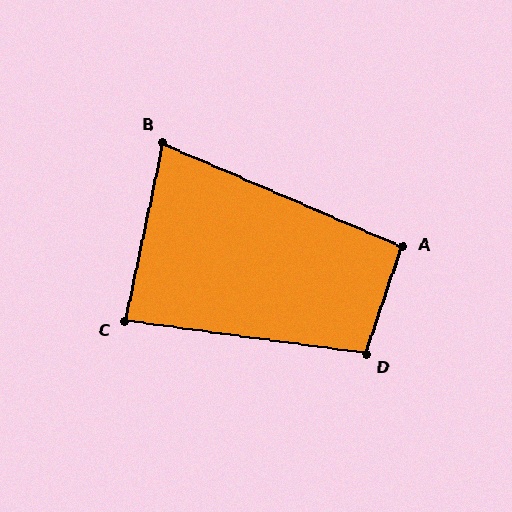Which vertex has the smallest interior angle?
B, at approximately 79 degrees.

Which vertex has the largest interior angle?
D, at approximately 101 degrees.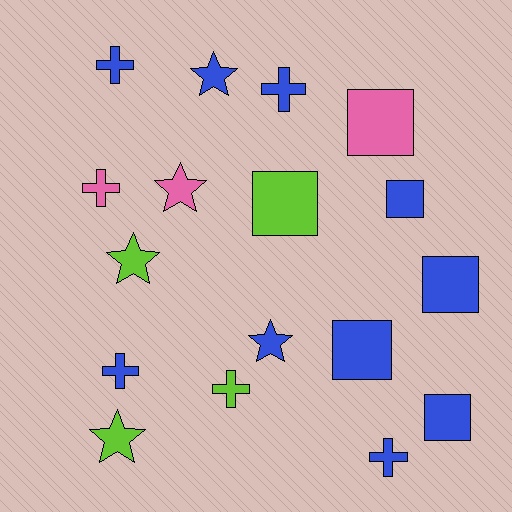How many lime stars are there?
There are 2 lime stars.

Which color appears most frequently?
Blue, with 10 objects.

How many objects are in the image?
There are 17 objects.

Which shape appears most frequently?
Square, with 6 objects.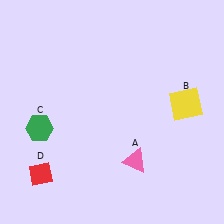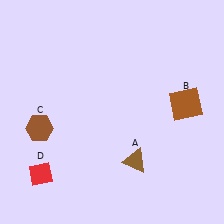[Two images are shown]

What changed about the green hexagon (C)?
In Image 1, C is green. In Image 2, it changed to brown.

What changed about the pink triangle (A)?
In Image 1, A is pink. In Image 2, it changed to brown.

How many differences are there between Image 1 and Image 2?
There are 3 differences between the two images.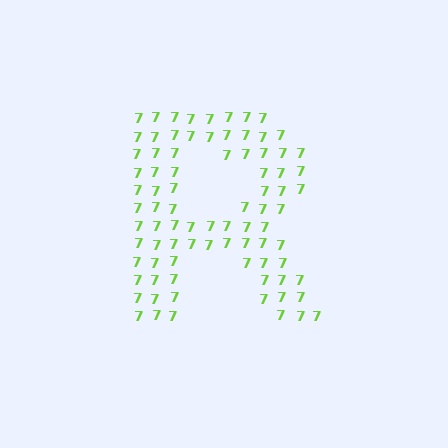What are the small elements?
The small elements are digit 7's.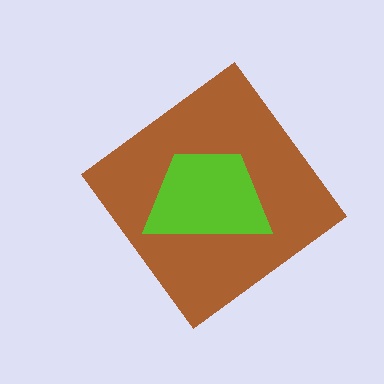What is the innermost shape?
The lime trapezoid.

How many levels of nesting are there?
2.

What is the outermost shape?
The brown diamond.